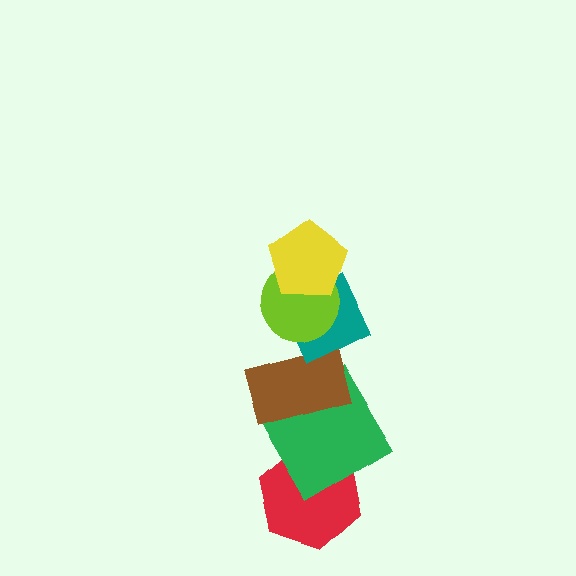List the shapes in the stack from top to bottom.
From top to bottom: the yellow pentagon, the lime circle, the teal diamond, the brown rectangle, the green diamond, the red hexagon.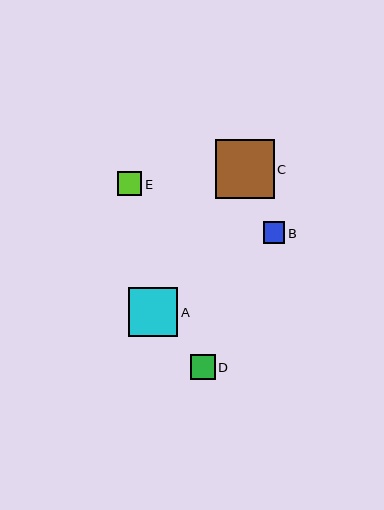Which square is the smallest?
Square B is the smallest with a size of approximately 22 pixels.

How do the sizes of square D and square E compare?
Square D and square E are approximately the same size.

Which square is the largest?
Square C is the largest with a size of approximately 59 pixels.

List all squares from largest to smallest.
From largest to smallest: C, A, D, E, B.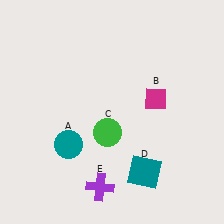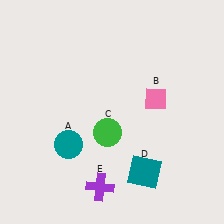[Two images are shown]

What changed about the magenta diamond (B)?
In Image 1, B is magenta. In Image 2, it changed to pink.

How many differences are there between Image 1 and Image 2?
There is 1 difference between the two images.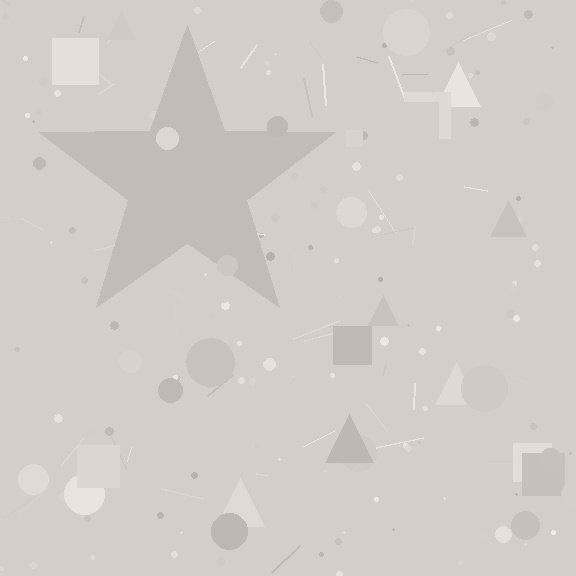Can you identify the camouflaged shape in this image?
The camouflaged shape is a star.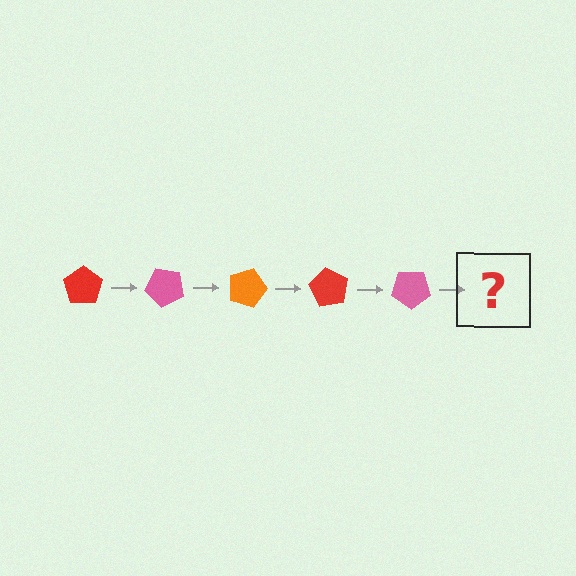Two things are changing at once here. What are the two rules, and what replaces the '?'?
The two rules are that it rotates 45 degrees each step and the color cycles through red, pink, and orange. The '?' should be an orange pentagon, rotated 225 degrees from the start.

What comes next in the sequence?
The next element should be an orange pentagon, rotated 225 degrees from the start.